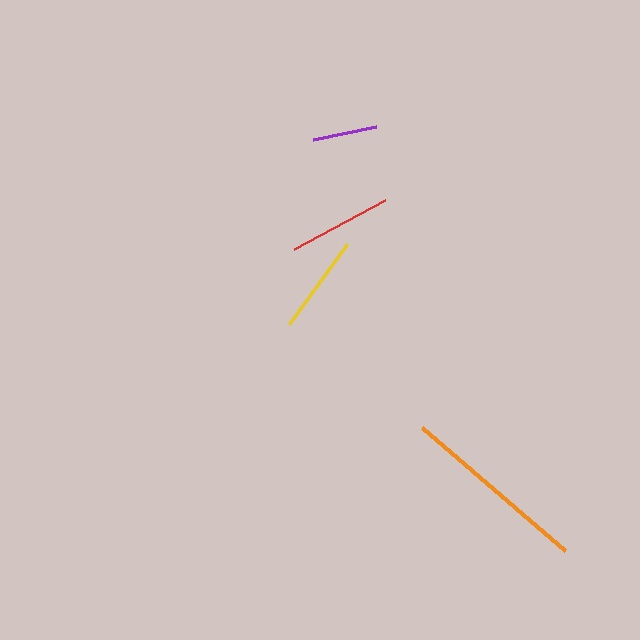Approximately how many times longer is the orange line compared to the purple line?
The orange line is approximately 2.9 times the length of the purple line.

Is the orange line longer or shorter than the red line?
The orange line is longer than the red line.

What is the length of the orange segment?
The orange segment is approximately 188 pixels long.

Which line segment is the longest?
The orange line is the longest at approximately 188 pixels.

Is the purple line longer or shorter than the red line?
The red line is longer than the purple line.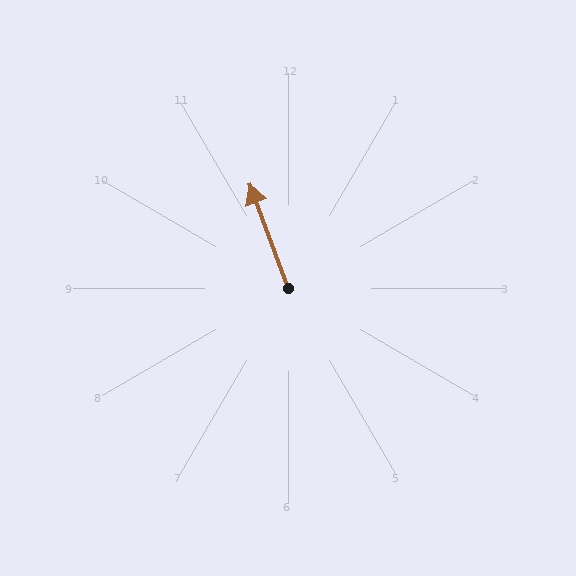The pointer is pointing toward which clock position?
Roughly 11 o'clock.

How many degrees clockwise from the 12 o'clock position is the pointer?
Approximately 340 degrees.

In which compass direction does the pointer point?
North.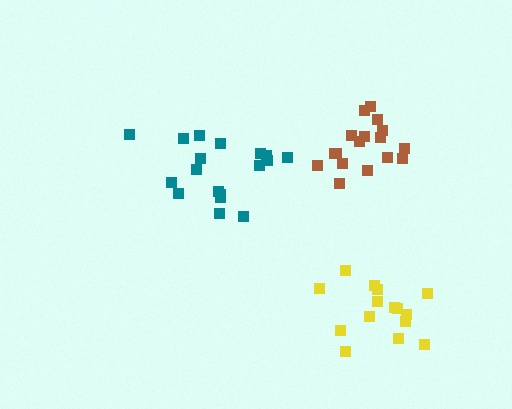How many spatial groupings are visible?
There are 3 spatial groupings.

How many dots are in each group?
Group 1: 18 dots, Group 2: 15 dots, Group 3: 17 dots (50 total).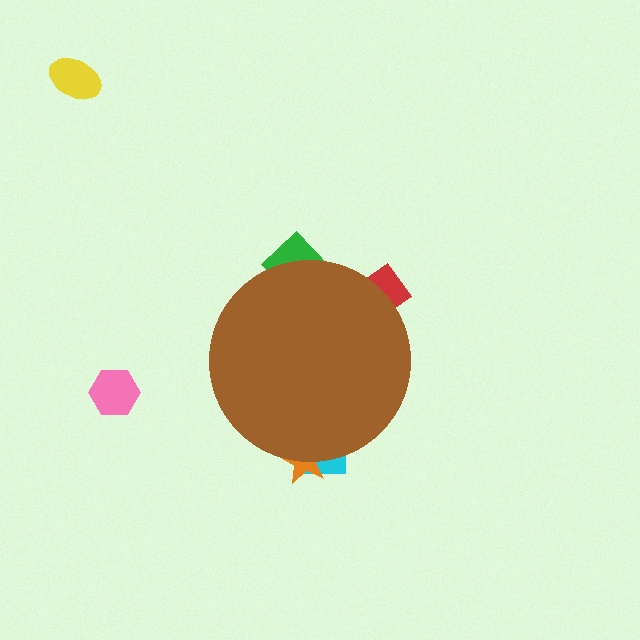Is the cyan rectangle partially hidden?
Yes, the cyan rectangle is partially hidden behind the brown circle.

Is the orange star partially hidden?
Yes, the orange star is partially hidden behind the brown circle.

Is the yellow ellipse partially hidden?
No, the yellow ellipse is fully visible.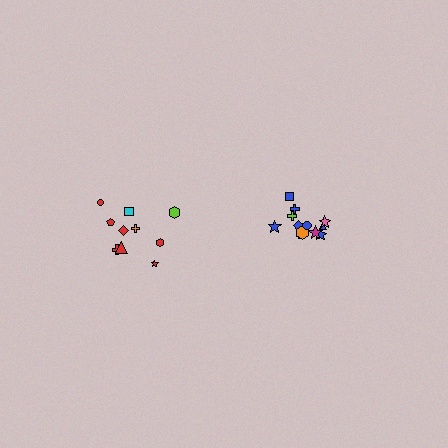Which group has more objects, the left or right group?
The right group.